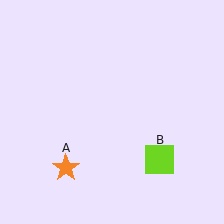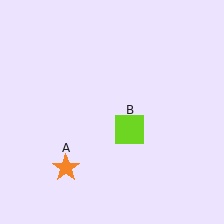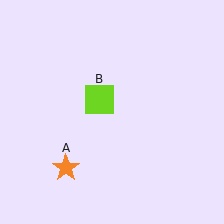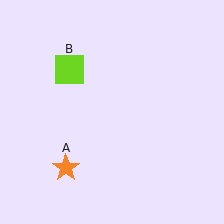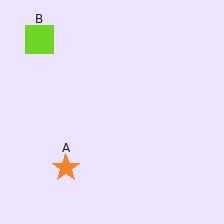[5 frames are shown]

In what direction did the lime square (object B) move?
The lime square (object B) moved up and to the left.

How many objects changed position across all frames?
1 object changed position: lime square (object B).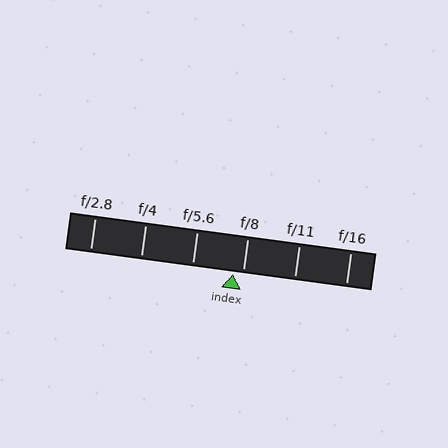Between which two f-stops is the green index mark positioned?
The index mark is between f/5.6 and f/8.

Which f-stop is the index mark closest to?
The index mark is closest to f/8.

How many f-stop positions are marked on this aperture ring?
There are 6 f-stop positions marked.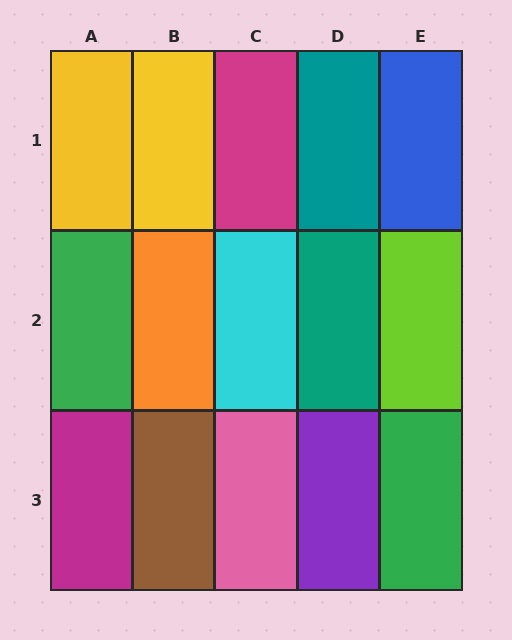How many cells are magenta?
2 cells are magenta.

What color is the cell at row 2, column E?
Lime.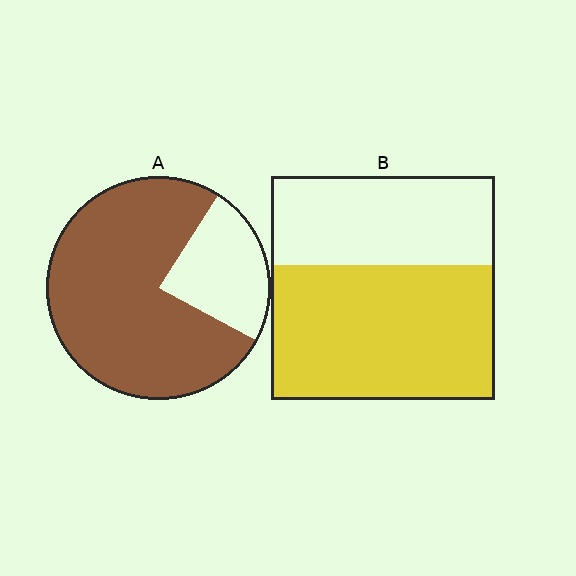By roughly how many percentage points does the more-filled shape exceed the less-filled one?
By roughly 15 percentage points (A over B).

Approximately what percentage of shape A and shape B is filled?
A is approximately 75% and B is approximately 60%.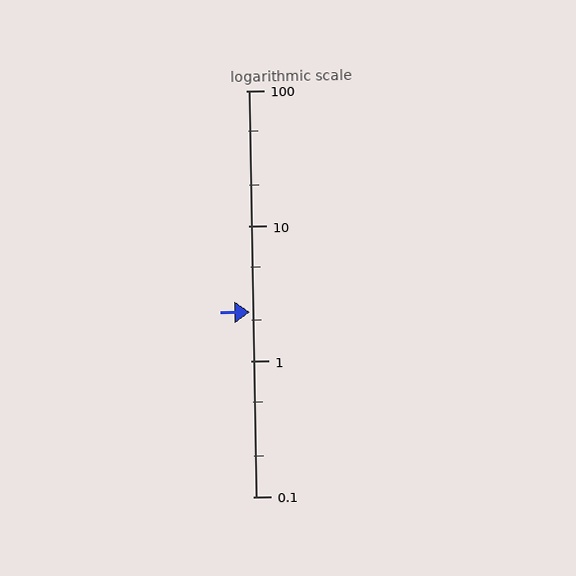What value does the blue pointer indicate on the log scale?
The pointer indicates approximately 2.3.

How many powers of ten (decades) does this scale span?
The scale spans 3 decades, from 0.1 to 100.